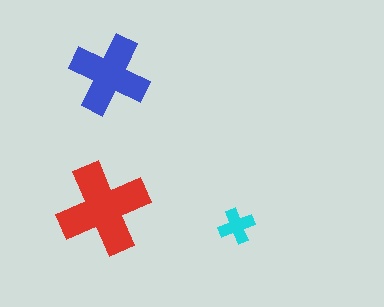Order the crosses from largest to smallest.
the red one, the blue one, the cyan one.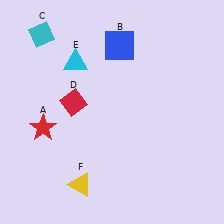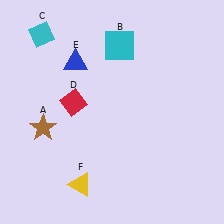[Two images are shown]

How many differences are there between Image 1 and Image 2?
There are 3 differences between the two images.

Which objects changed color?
A changed from red to brown. B changed from blue to cyan. E changed from cyan to blue.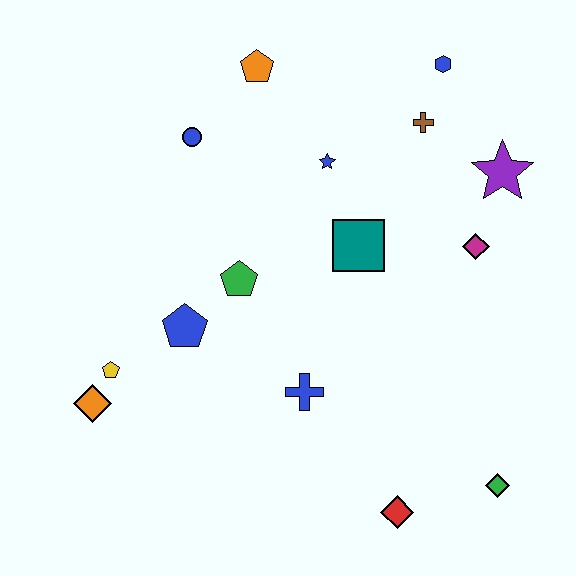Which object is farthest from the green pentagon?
The green diamond is farthest from the green pentagon.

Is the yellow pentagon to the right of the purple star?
No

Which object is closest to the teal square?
The blue star is closest to the teal square.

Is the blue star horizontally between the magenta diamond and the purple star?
No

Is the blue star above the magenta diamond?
Yes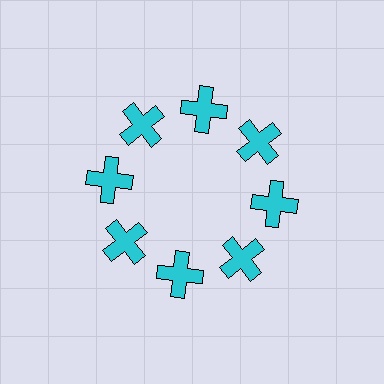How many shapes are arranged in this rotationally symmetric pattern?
There are 8 shapes, arranged in 8 groups of 1.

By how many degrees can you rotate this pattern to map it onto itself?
The pattern maps onto itself every 45 degrees of rotation.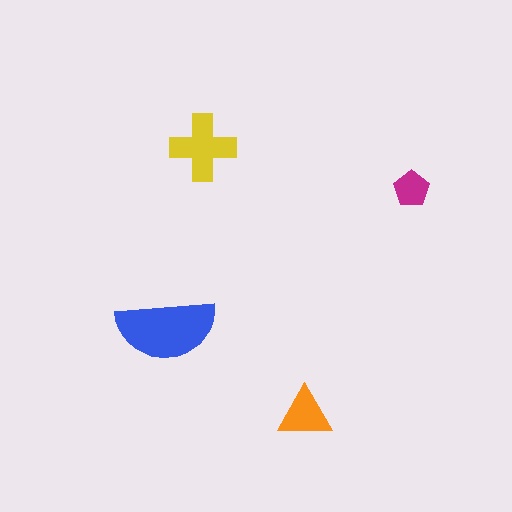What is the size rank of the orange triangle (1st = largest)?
3rd.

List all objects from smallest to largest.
The magenta pentagon, the orange triangle, the yellow cross, the blue semicircle.